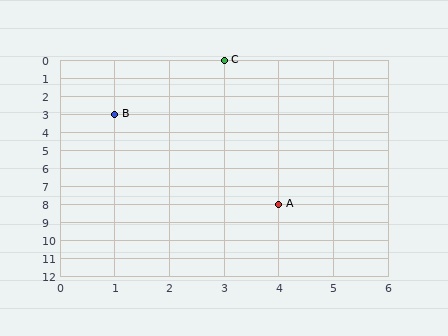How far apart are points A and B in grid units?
Points A and B are 3 columns and 5 rows apart (about 5.8 grid units diagonally).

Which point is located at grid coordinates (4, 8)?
Point A is at (4, 8).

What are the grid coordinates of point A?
Point A is at grid coordinates (4, 8).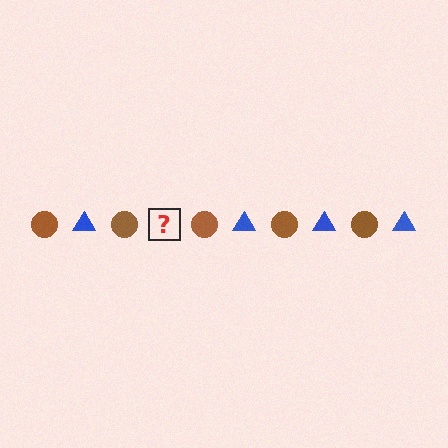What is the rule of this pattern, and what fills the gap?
The rule is that the pattern alternates between brown circle and blue triangle. The gap should be filled with a blue triangle.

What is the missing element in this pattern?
The missing element is a blue triangle.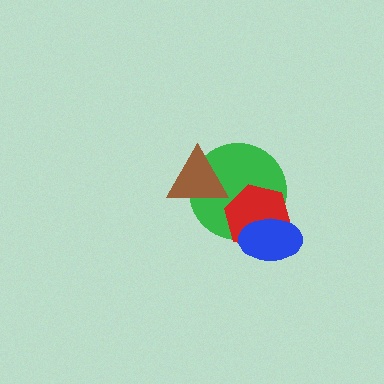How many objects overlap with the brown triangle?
1 object overlaps with the brown triangle.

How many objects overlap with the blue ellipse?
2 objects overlap with the blue ellipse.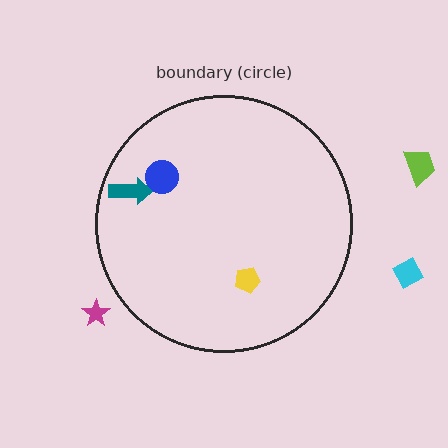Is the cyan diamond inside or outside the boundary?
Outside.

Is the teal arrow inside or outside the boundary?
Inside.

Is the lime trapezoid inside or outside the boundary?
Outside.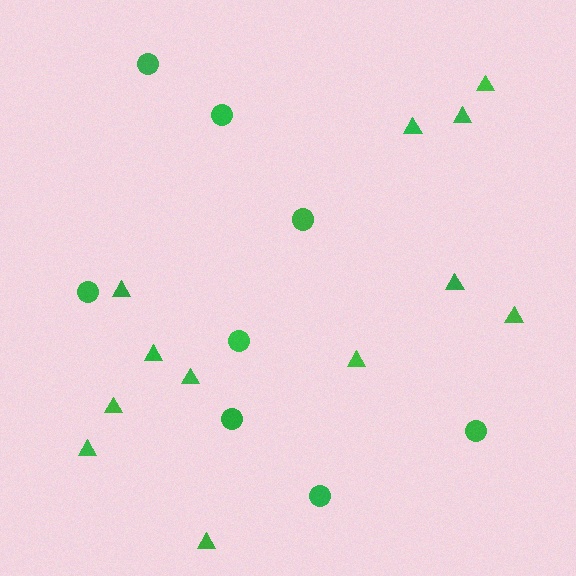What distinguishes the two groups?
There are 2 groups: one group of triangles (12) and one group of circles (8).